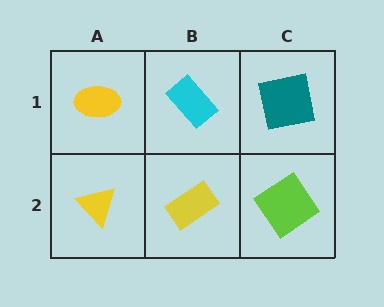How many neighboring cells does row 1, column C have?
2.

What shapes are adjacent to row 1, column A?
A yellow triangle (row 2, column A), a cyan rectangle (row 1, column B).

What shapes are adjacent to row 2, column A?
A yellow ellipse (row 1, column A), a yellow rectangle (row 2, column B).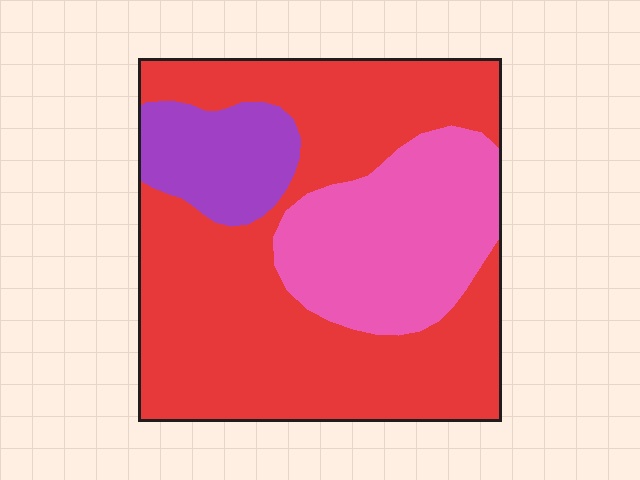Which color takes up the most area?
Red, at roughly 60%.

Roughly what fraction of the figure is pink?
Pink takes up about one quarter (1/4) of the figure.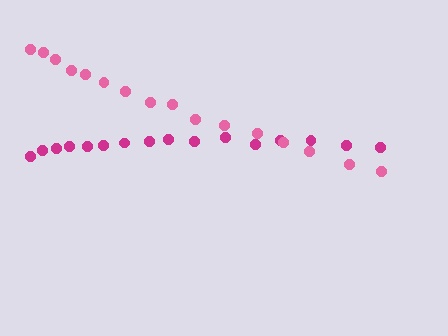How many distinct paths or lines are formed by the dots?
There are 2 distinct paths.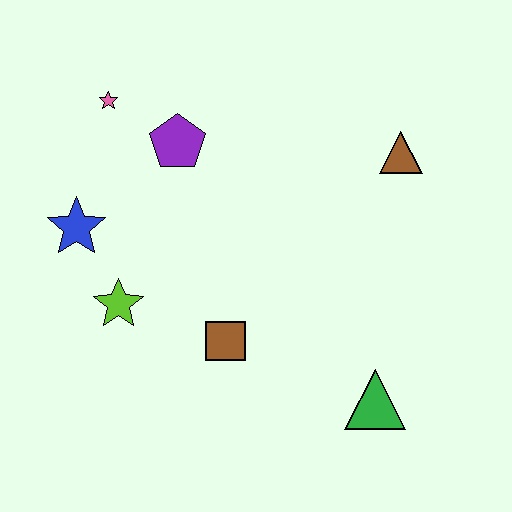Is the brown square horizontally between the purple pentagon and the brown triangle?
Yes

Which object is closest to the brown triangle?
The purple pentagon is closest to the brown triangle.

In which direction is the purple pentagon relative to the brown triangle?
The purple pentagon is to the left of the brown triangle.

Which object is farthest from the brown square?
The pink star is farthest from the brown square.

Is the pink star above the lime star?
Yes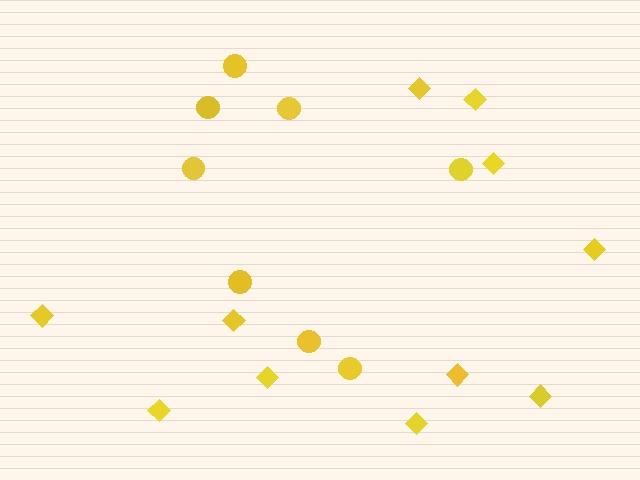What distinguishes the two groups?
There are 2 groups: one group of circles (8) and one group of diamonds (11).